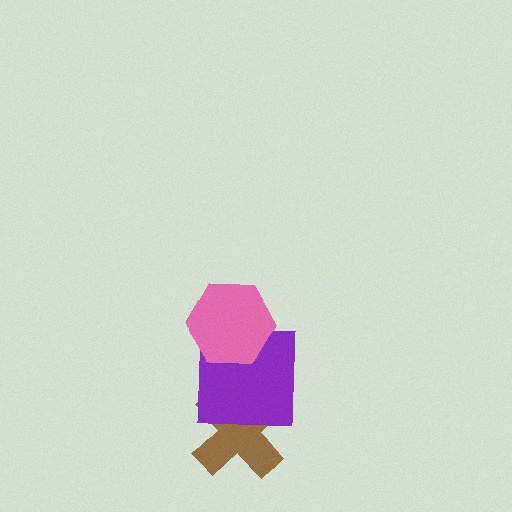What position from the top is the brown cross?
The brown cross is 3rd from the top.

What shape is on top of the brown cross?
The purple square is on top of the brown cross.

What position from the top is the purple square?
The purple square is 2nd from the top.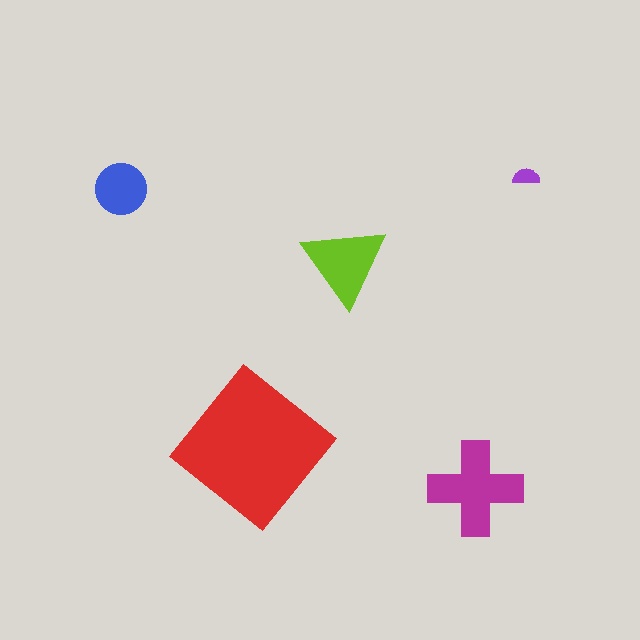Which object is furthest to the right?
The purple semicircle is rightmost.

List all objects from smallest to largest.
The purple semicircle, the blue circle, the lime triangle, the magenta cross, the red diamond.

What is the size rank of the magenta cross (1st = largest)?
2nd.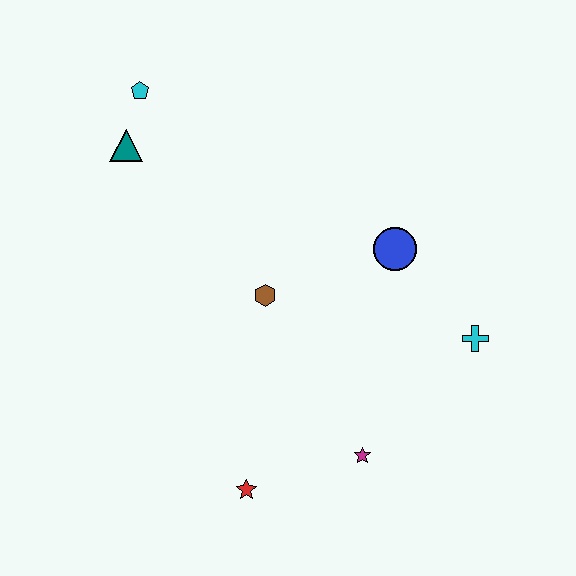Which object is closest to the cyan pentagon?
The teal triangle is closest to the cyan pentagon.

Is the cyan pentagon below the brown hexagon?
No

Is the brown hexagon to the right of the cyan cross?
No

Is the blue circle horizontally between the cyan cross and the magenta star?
Yes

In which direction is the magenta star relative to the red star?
The magenta star is to the right of the red star.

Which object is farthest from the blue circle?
The cyan pentagon is farthest from the blue circle.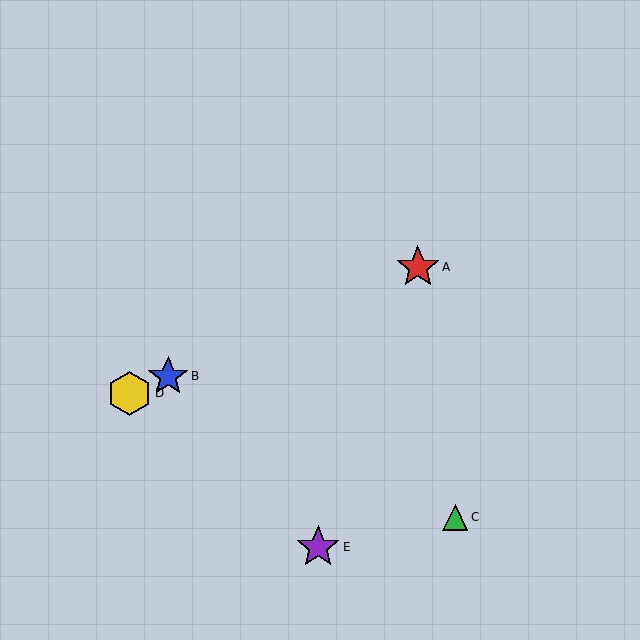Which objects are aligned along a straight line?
Objects A, B, D are aligned along a straight line.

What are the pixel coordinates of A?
Object A is at (418, 267).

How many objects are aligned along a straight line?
3 objects (A, B, D) are aligned along a straight line.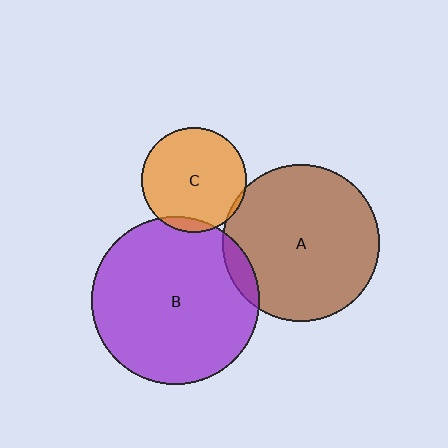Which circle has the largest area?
Circle B (purple).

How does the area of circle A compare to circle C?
Approximately 2.2 times.